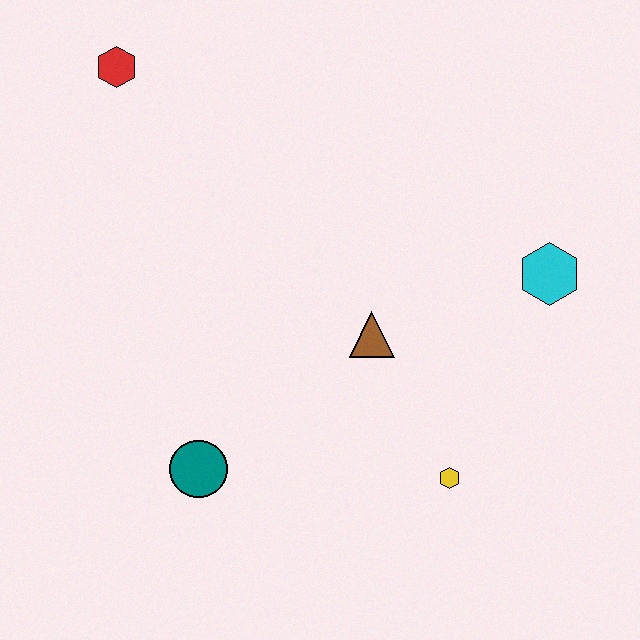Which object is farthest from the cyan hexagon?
The red hexagon is farthest from the cyan hexagon.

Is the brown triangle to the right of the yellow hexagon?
No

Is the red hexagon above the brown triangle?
Yes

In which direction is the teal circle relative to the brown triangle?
The teal circle is to the left of the brown triangle.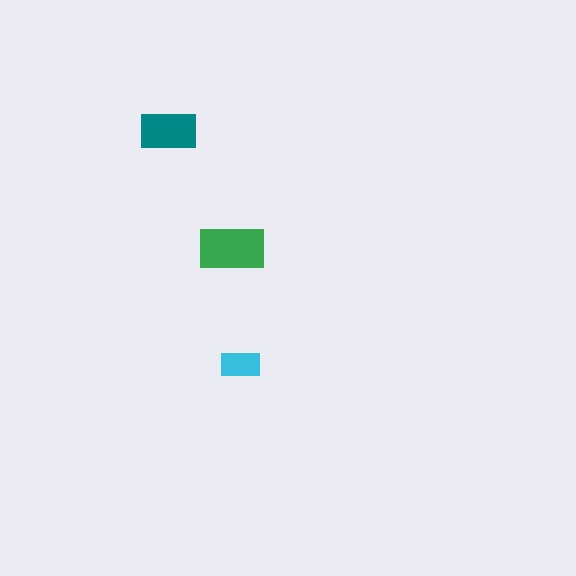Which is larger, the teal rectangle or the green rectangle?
The green one.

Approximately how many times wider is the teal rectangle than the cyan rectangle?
About 1.5 times wider.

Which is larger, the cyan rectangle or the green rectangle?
The green one.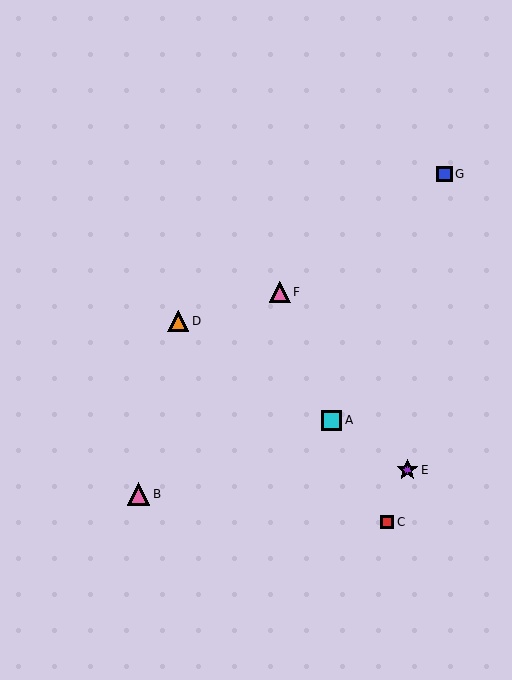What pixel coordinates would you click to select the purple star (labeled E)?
Click at (407, 470) to select the purple star E.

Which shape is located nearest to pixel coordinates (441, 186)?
The blue square (labeled G) at (444, 174) is nearest to that location.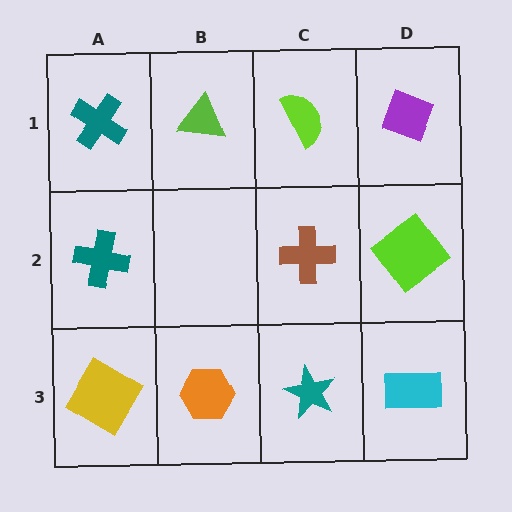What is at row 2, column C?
A brown cross.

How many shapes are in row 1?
4 shapes.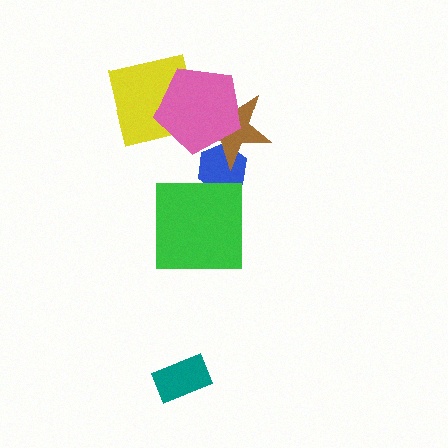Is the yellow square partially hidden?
Yes, it is partially covered by another shape.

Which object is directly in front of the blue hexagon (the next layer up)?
The brown star is directly in front of the blue hexagon.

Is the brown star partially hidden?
Yes, it is partially covered by another shape.